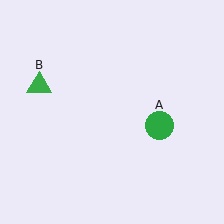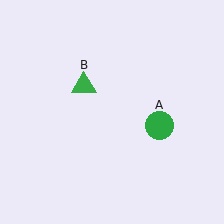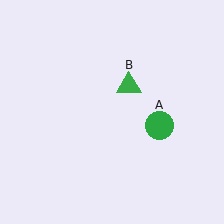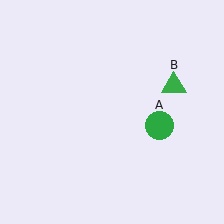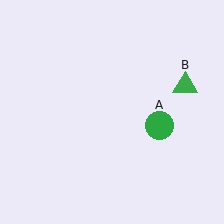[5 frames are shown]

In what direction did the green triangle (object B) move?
The green triangle (object B) moved right.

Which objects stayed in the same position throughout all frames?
Green circle (object A) remained stationary.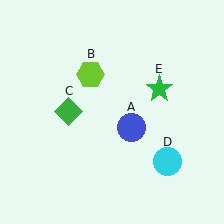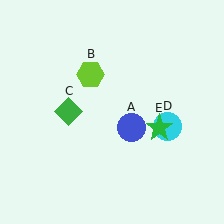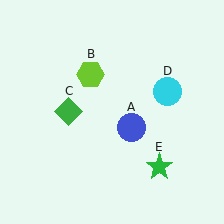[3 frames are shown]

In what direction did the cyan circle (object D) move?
The cyan circle (object D) moved up.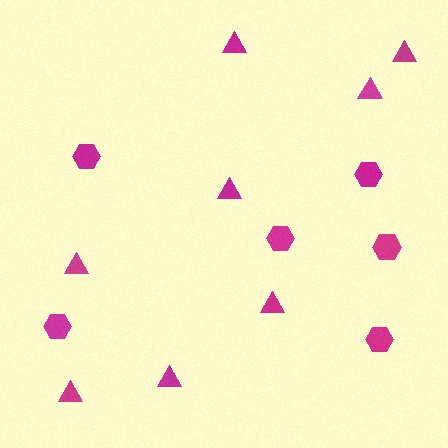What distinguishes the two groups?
There are 2 groups: one group of hexagons (6) and one group of triangles (8).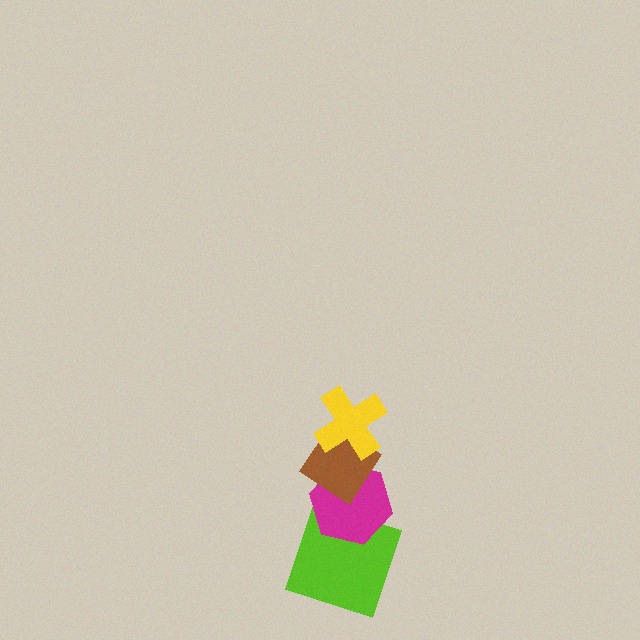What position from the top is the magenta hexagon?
The magenta hexagon is 3rd from the top.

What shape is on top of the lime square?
The magenta hexagon is on top of the lime square.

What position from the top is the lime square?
The lime square is 4th from the top.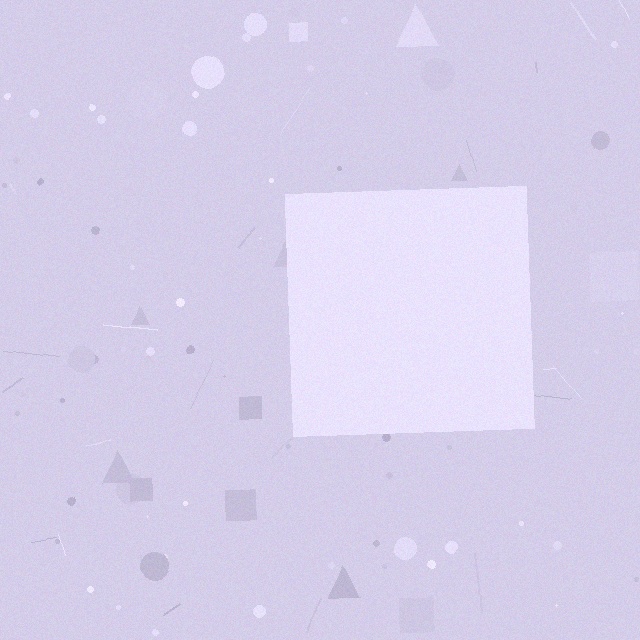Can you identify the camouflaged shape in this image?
The camouflaged shape is a square.